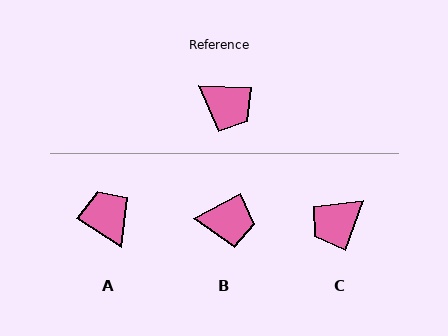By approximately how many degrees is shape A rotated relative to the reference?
Approximately 150 degrees counter-clockwise.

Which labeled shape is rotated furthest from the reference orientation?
A, about 150 degrees away.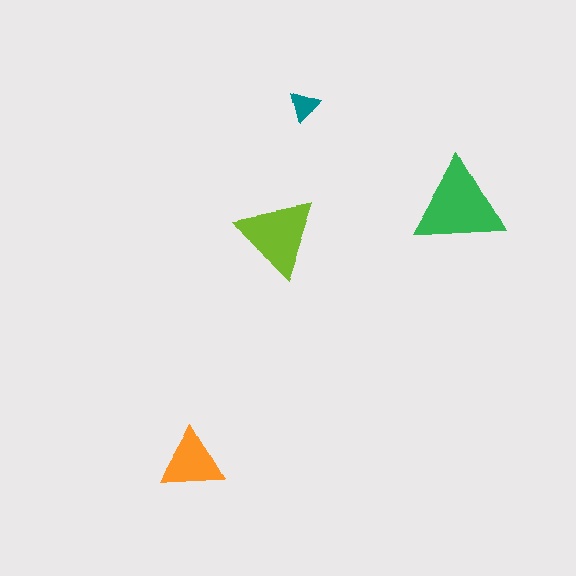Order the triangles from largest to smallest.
the green one, the lime one, the orange one, the teal one.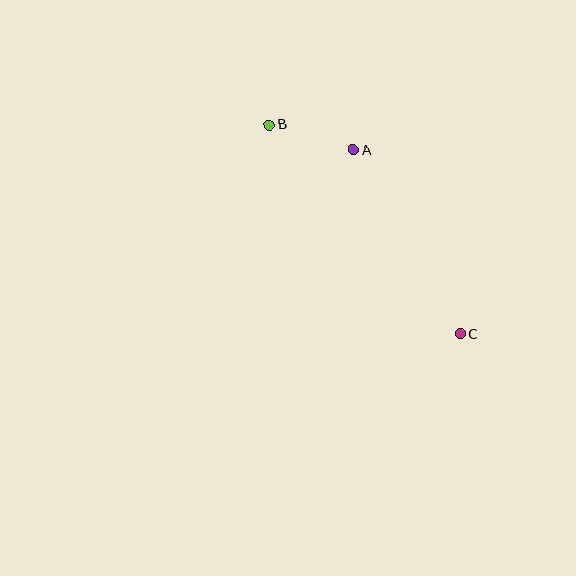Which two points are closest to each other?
Points A and B are closest to each other.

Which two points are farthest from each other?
Points B and C are farthest from each other.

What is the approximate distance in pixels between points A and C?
The distance between A and C is approximately 213 pixels.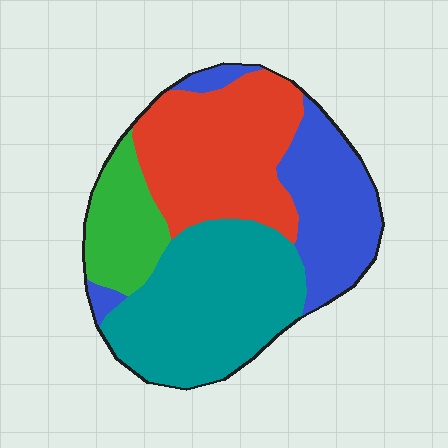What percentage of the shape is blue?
Blue covers about 25% of the shape.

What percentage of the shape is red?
Red takes up about one third (1/3) of the shape.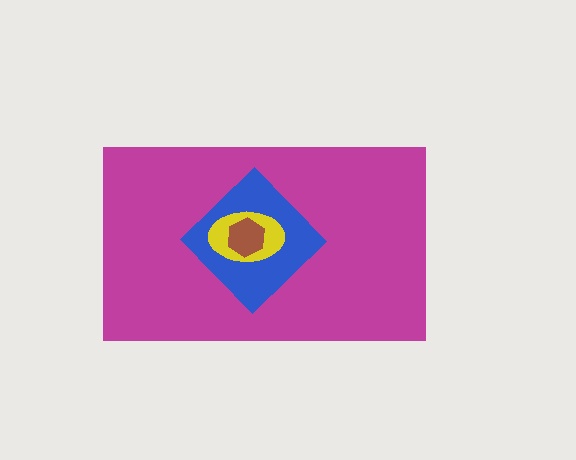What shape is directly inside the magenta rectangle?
The blue diamond.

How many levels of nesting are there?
4.